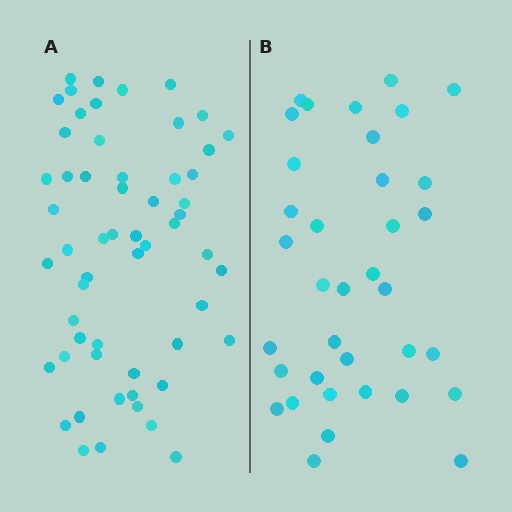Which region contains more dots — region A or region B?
Region A (the left region) has more dots.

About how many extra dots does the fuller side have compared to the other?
Region A has approximately 20 more dots than region B.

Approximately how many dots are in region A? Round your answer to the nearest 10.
About 60 dots. (The exact count is 57, which rounds to 60.)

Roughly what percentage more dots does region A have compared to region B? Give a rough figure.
About 60% more.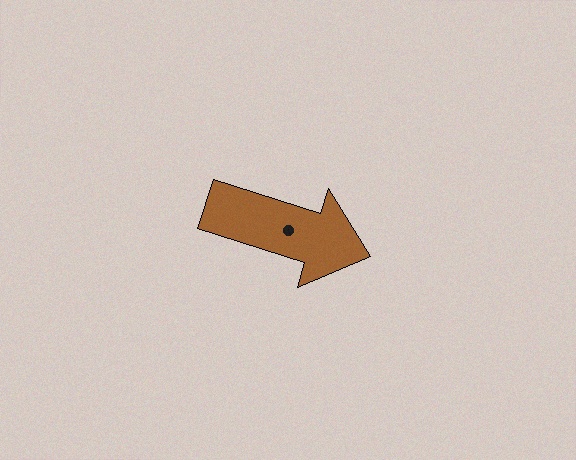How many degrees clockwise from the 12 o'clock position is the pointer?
Approximately 108 degrees.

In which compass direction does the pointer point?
East.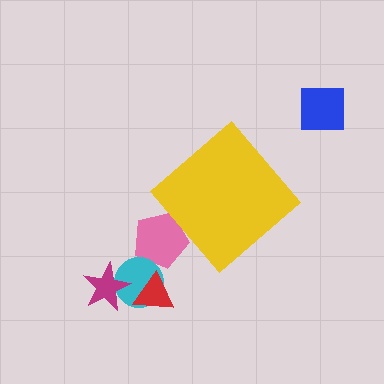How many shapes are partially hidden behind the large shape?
1 shape is partially hidden.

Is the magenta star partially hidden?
No, the magenta star is fully visible.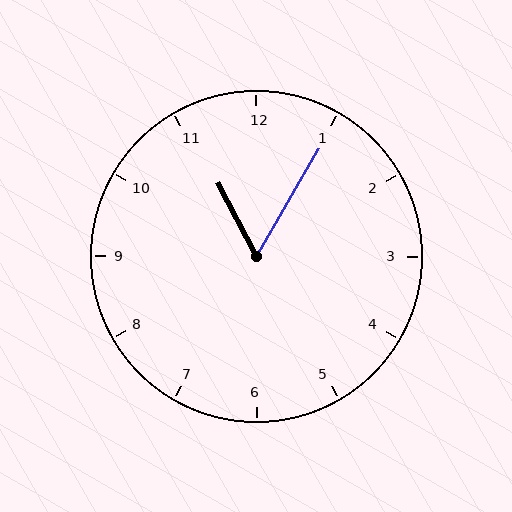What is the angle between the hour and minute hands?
Approximately 58 degrees.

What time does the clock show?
11:05.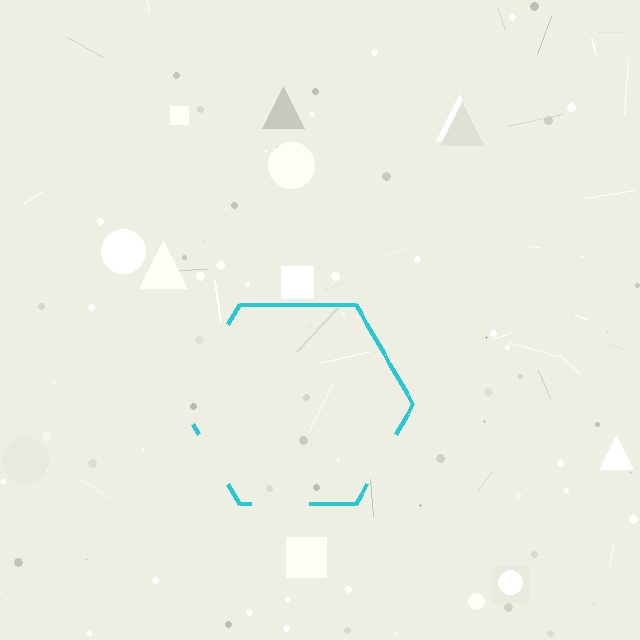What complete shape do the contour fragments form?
The contour fragments form a hexagon.